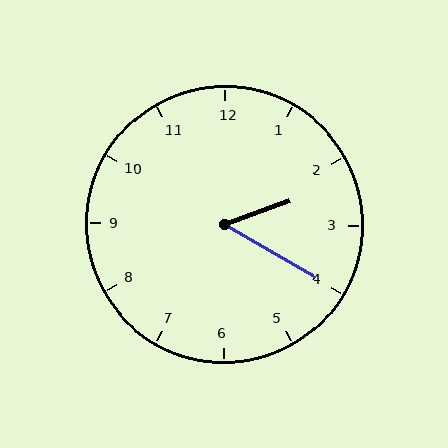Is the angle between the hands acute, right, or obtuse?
It is acute.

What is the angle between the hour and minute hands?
Approximately 50 degrees.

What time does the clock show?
2:20.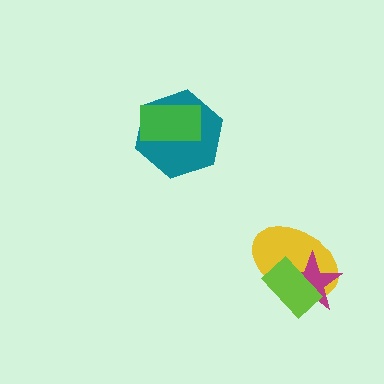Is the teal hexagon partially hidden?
Yes, it is partially covered by another shape.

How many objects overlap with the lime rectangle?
2 objects overlap with the lime rectangle.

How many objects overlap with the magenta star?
2 objects overlap with the magenta star.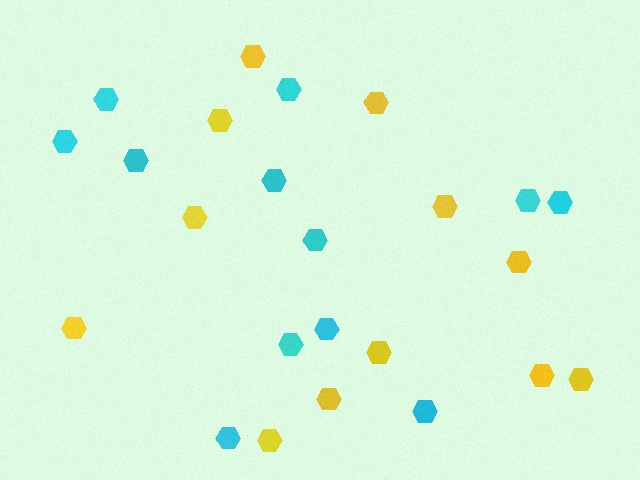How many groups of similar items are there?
There are 2 groups: one group of yellow hexagons (12) and one group of cyan hexagons (12).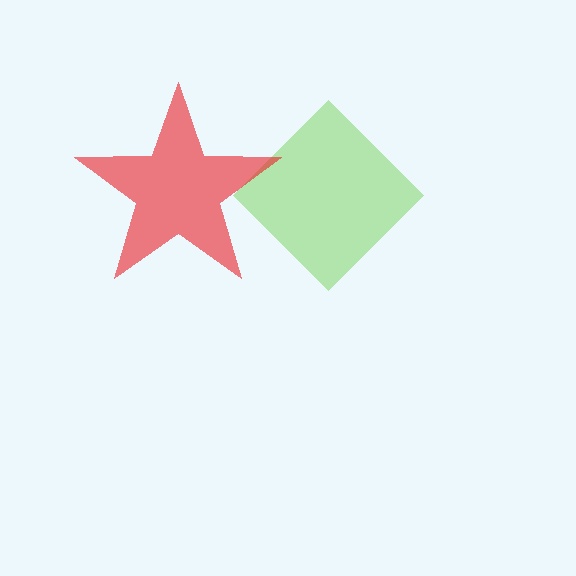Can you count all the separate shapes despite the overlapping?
Yes, there are 2 separate shapes.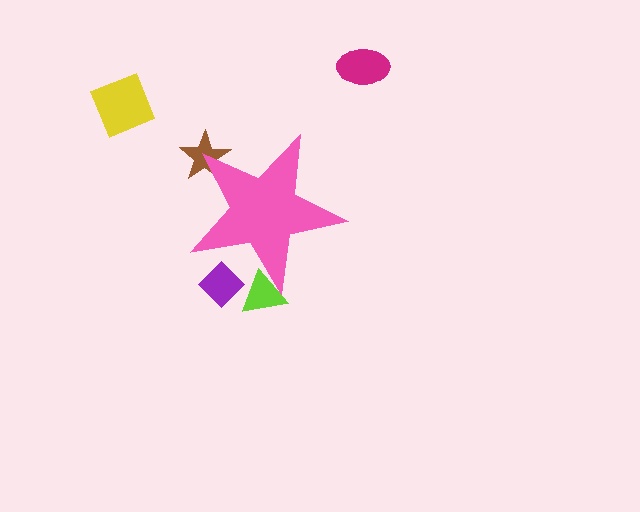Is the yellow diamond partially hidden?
No, the yellow diamond is fully visible.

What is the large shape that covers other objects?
A pink star.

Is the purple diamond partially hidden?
Yes, the purple diamond is partially hidden behind the pink star.